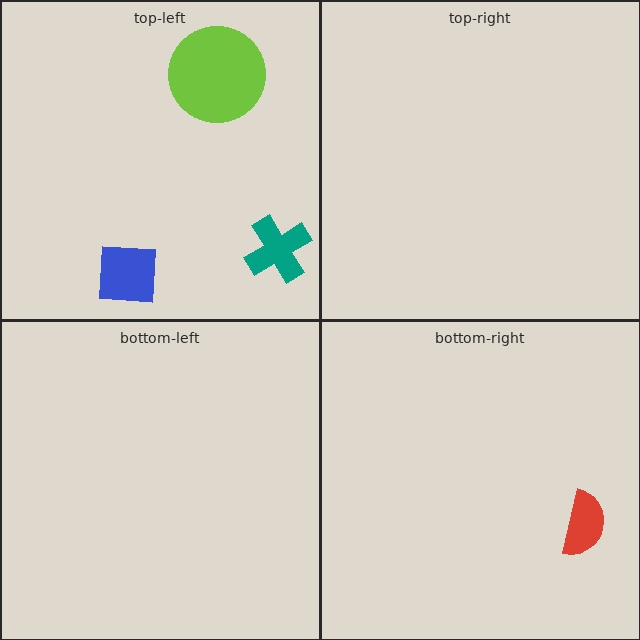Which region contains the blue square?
The top-left region.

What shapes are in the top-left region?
The blue square, the lime circle, the teal cross.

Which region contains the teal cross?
The top-left region.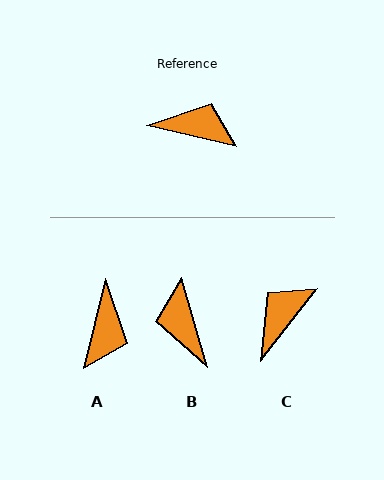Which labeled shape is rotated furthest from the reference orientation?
B, about 119 degrees away.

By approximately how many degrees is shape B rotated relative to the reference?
Approximately 119 degrees counter-clockwise.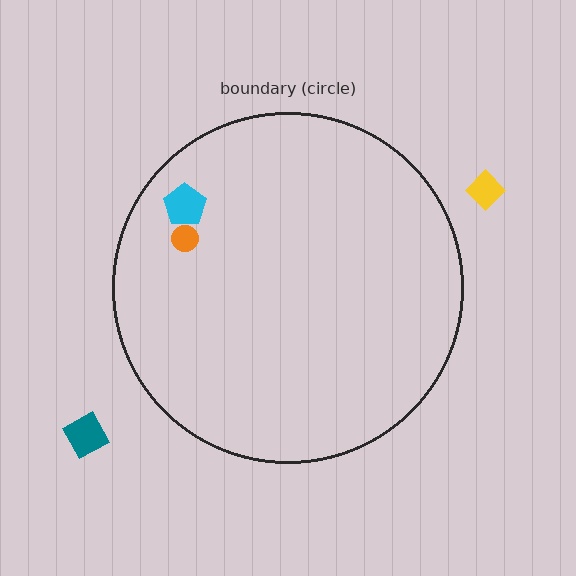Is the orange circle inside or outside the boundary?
Inside.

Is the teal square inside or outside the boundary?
Outside.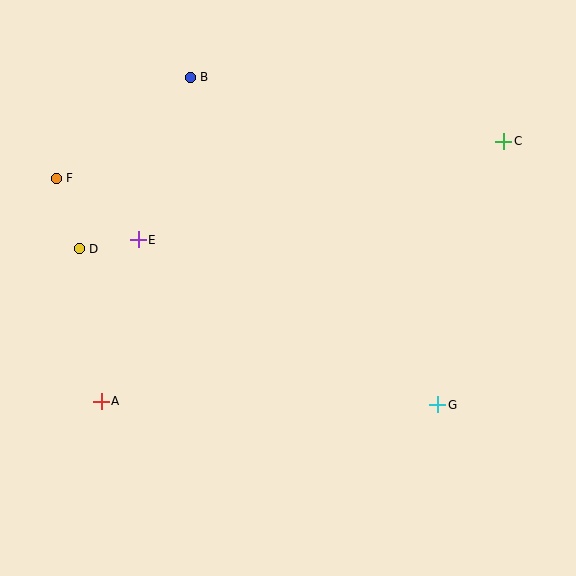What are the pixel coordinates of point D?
Point D is at (79, 249).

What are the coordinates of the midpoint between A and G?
The midpoint between A and G is at (270, 403).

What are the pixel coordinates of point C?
Point C is at (504, 141).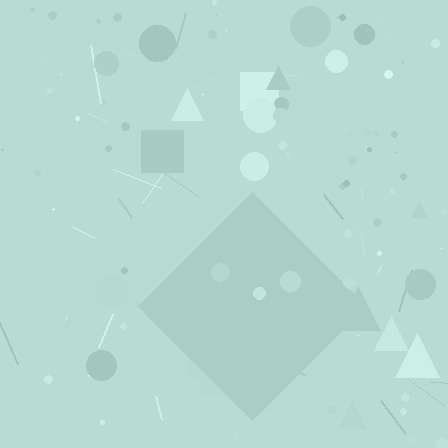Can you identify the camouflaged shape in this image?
The camouflaged shape is a diamond.